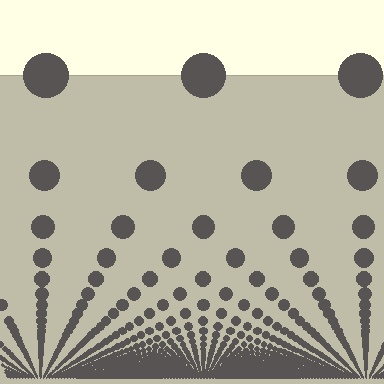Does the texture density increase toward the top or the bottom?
Density increases toward the bottom.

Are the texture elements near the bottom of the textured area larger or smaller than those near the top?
Smaller. The gradient is inverted — elements near the bottom are smaller and denser.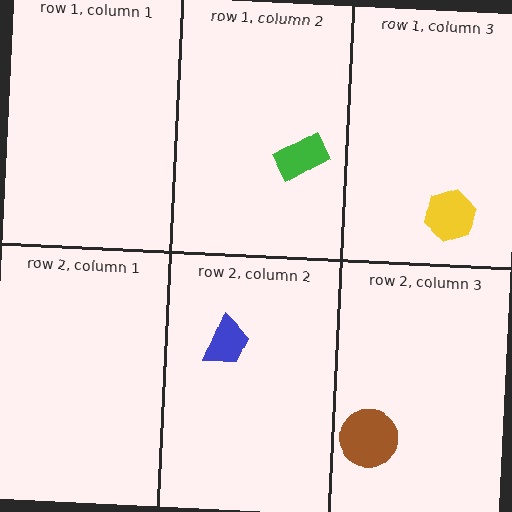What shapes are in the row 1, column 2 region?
The green rectangle.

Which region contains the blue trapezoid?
The row 2, column 2 region.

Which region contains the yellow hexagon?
The row 1, column 3 region.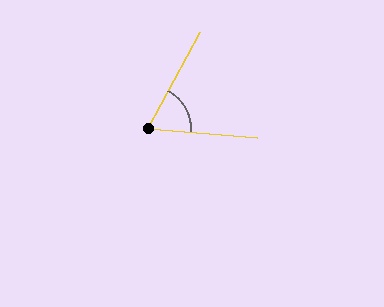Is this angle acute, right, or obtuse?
It is acute.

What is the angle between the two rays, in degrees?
Approximately 66 degrees.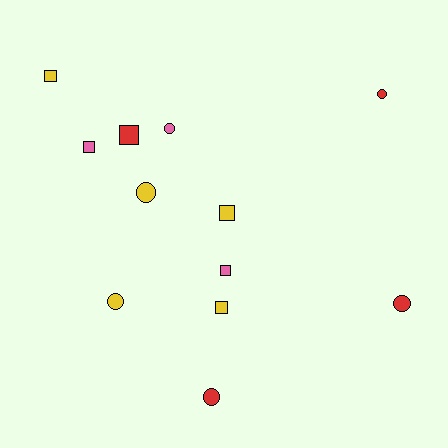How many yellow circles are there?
There are 2 yellow circles.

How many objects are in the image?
There are 12 objects.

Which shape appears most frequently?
Circle, with 6 objects.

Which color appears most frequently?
Yellow, with 5 objects.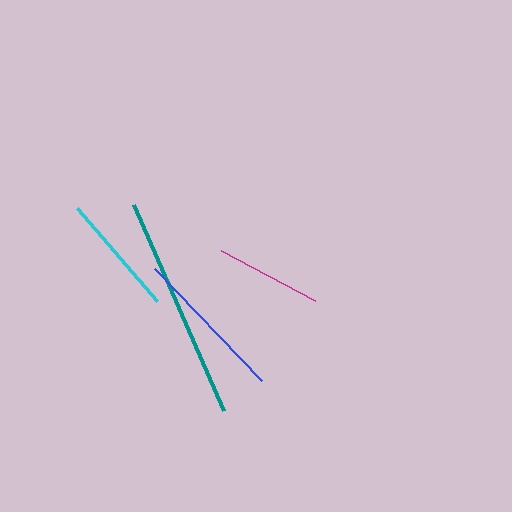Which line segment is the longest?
The teal line is the longest at approximately 225 pixels.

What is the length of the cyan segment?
The cyan segment is approximately 123 pixels long.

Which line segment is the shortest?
The magenta line is the shortest at approximately 107 pixels.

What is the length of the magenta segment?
The magenta segment is approximately 107 pixels long.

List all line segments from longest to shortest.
From longest to shortest: teal, blue, cyan, magenta.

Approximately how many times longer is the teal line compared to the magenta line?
The teal line is approximately 2.1 times the length of the magenta line.